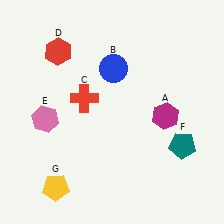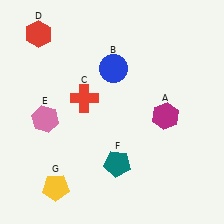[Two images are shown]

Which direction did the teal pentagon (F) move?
The teal pentagon (F) moved left.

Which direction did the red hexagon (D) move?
The red hexagon (D) moved left.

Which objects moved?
The objects that moved are: the red hexagon (D), the teal pentagon (F).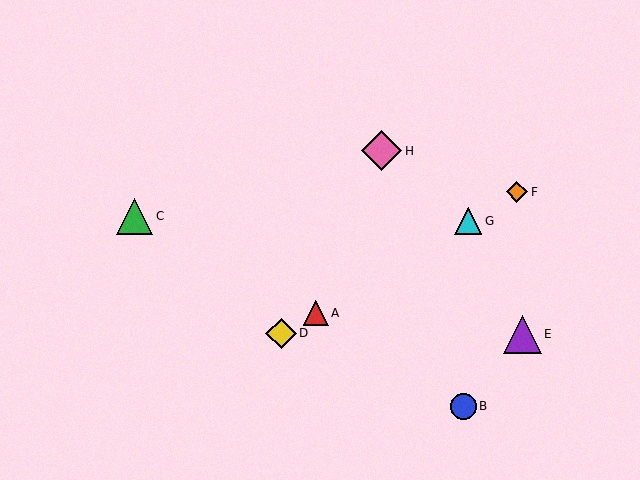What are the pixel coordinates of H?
Object H is at (382, 151).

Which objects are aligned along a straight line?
Objects A, D, F, G are aligned along a straight line.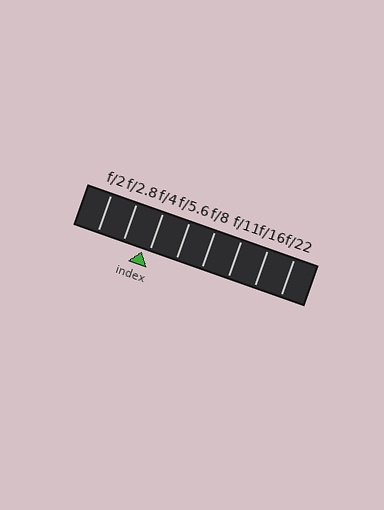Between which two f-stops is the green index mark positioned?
The index mark is between f/2.8 and f/4.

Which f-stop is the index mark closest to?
The index mark is closest to f/4.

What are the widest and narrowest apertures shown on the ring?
The widest aperture shown is f/2 and the narrowest is f/22.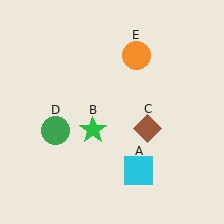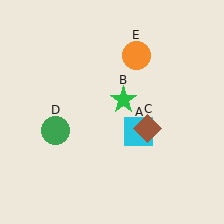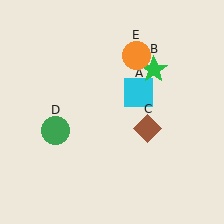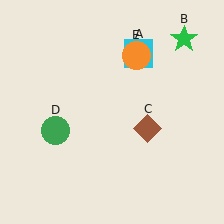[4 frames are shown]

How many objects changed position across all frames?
2 objects changed position: cyan square (object A), green star (object B).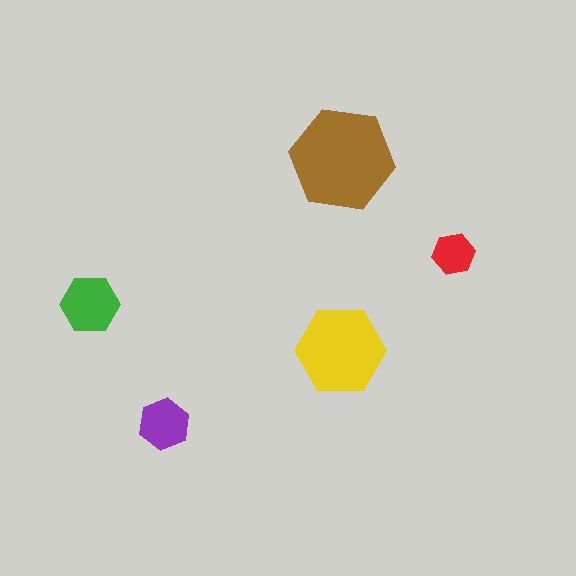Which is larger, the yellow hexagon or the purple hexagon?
The yellow one.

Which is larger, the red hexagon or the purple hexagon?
The purple one.